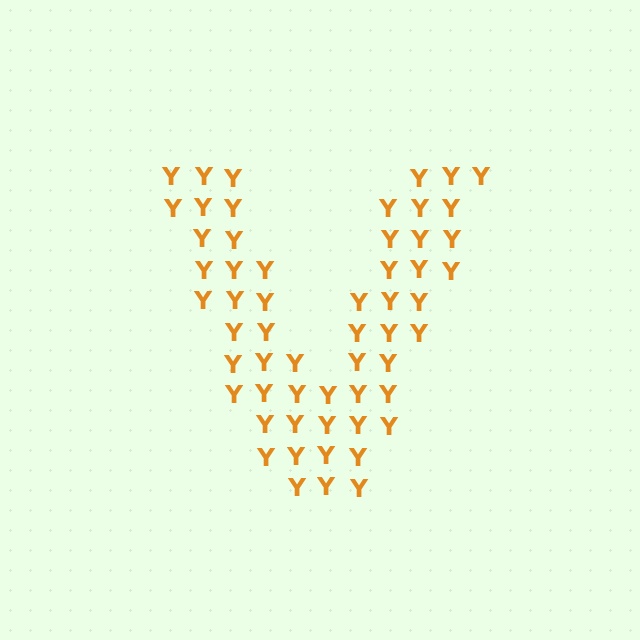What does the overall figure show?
The overall figure shows the letter V.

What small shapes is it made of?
It is made of small letter Y's.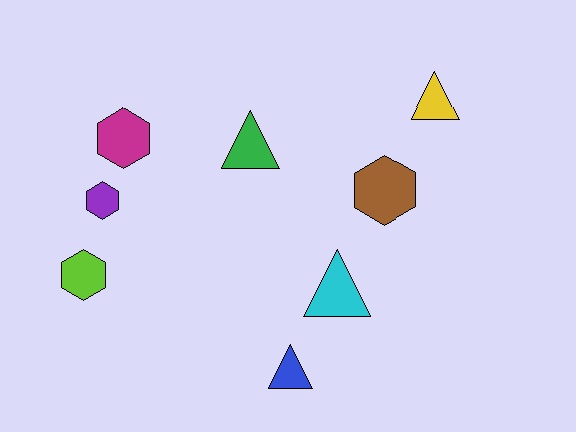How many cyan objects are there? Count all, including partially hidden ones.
There is 1 cyan object.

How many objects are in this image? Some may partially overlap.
There are 8 objects.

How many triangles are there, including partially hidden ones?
There are 4 triangles.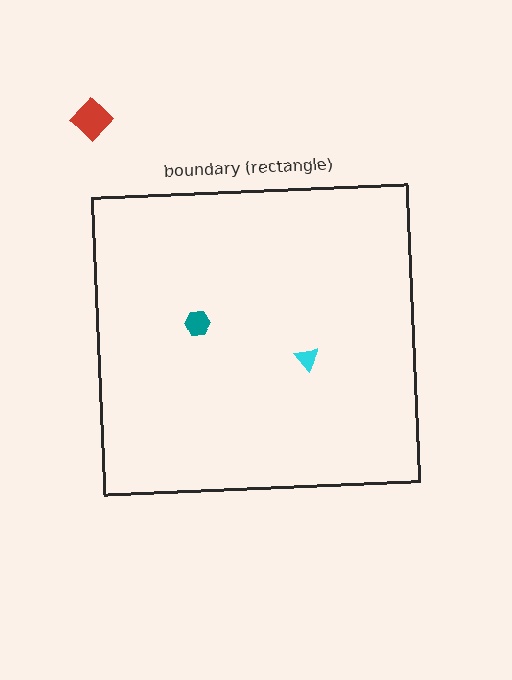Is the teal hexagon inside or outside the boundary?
Inside.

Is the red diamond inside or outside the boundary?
Outside.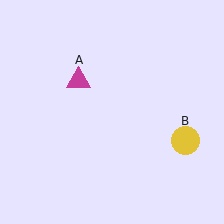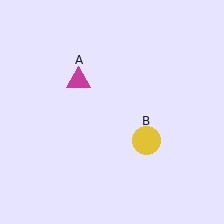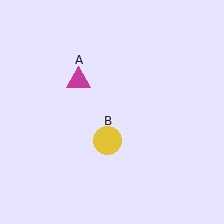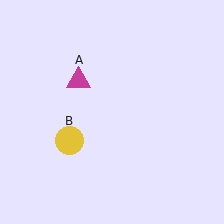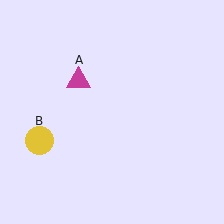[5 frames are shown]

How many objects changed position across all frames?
1 object changed position: yellow circle (object B).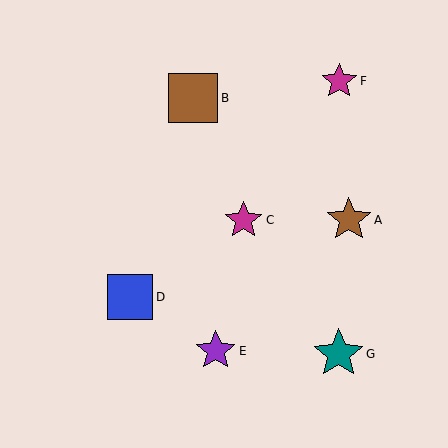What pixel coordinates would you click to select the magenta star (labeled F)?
Click at (339, 81) to select the magenta star F.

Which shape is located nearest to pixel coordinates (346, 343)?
The teal star (labeled G) at (339, 354) is nearest to that location.